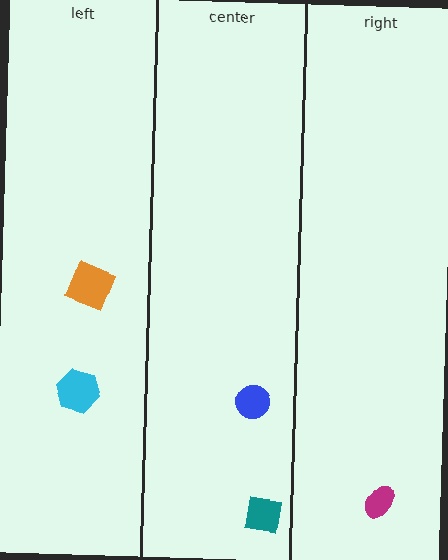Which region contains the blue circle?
The center region.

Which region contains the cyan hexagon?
The left region.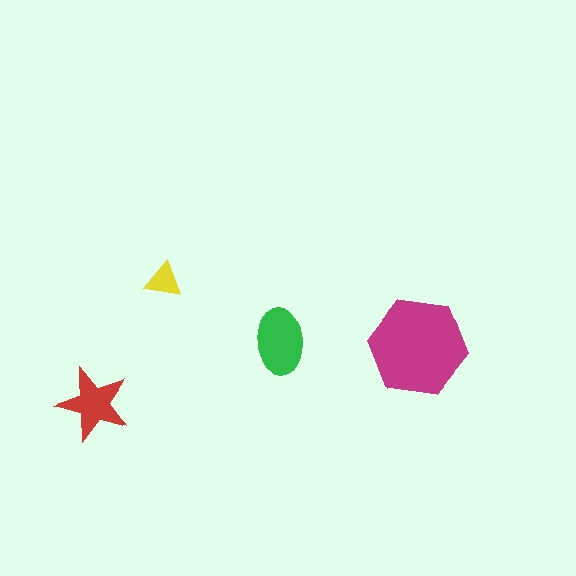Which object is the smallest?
The yellow triangle.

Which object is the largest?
The magenta hexagon.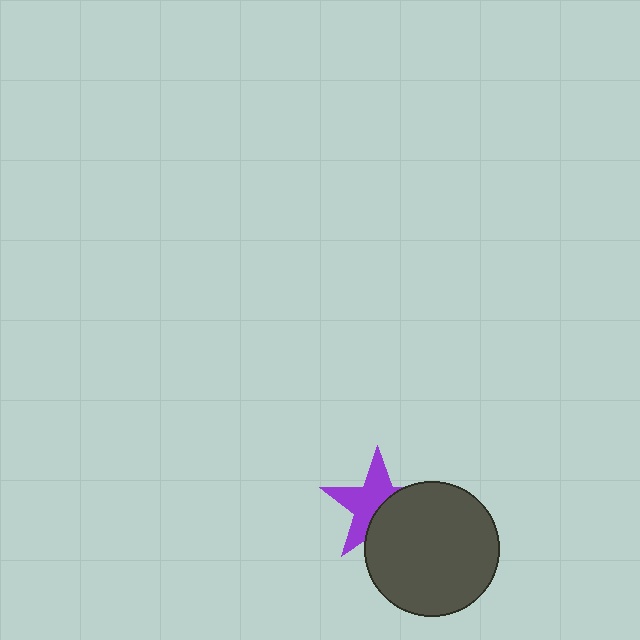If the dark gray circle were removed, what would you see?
You would see the complete purple star.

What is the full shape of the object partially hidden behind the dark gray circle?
The partially hidden object is a purple star.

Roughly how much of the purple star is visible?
About half of it is visible (roughly 57%).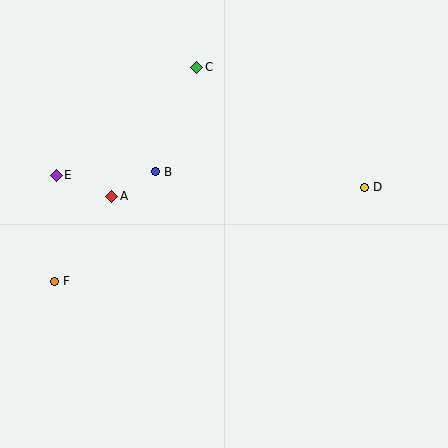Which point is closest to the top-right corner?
Point D is closest to the top-right corner.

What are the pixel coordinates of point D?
Point D is at (365, 187).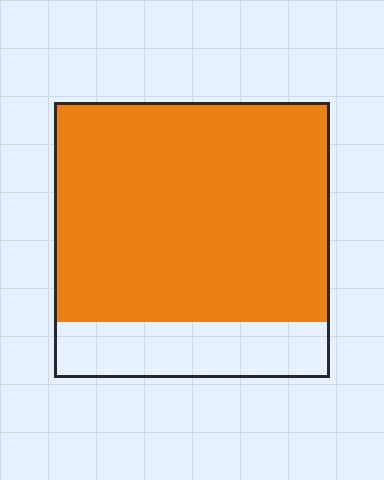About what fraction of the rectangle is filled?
About four fifths (4/5).